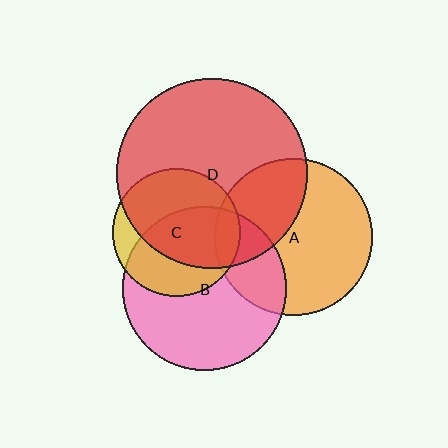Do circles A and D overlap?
Yes.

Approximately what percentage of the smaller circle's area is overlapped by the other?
Approximately 35%.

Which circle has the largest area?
Circle D (red).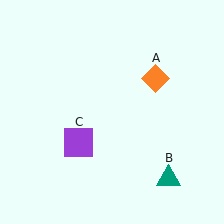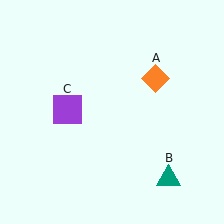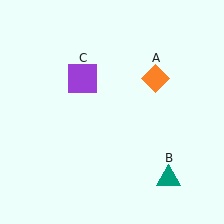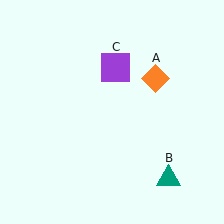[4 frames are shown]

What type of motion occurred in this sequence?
The purple square (object C) rotated clockwise around the center of the scene.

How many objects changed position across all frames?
1 object changed position: purple square (object C).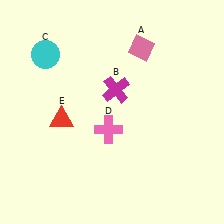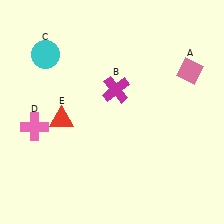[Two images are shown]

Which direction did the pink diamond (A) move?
The pink diamond (A) moved right.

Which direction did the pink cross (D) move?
The pink cross (D) moved left.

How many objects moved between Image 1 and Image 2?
2 objects moved between the two images.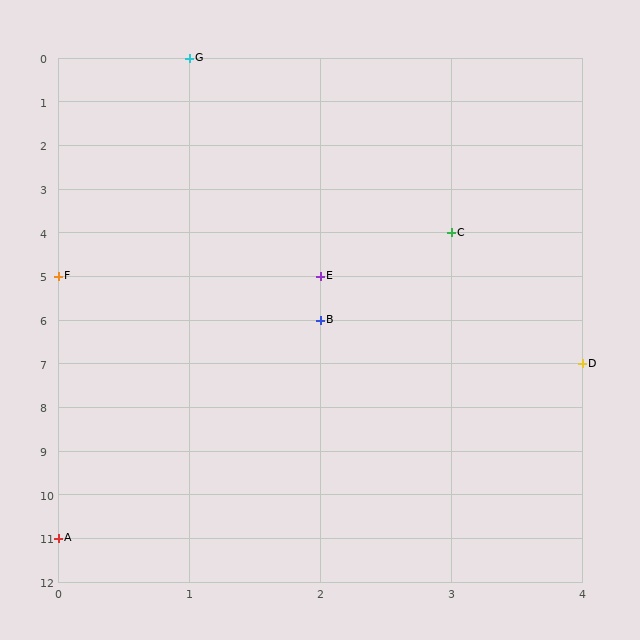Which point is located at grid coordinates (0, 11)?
Point A is at (0, 11).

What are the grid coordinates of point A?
Point A is at grid coordinates (0, 11).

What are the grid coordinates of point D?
Point D is at grid coordinates (4, 7).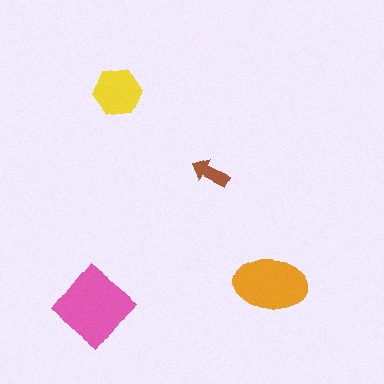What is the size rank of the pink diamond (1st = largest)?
1st.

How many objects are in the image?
There are 4 objects in the image.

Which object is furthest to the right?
The orange ellipse is rightmost.